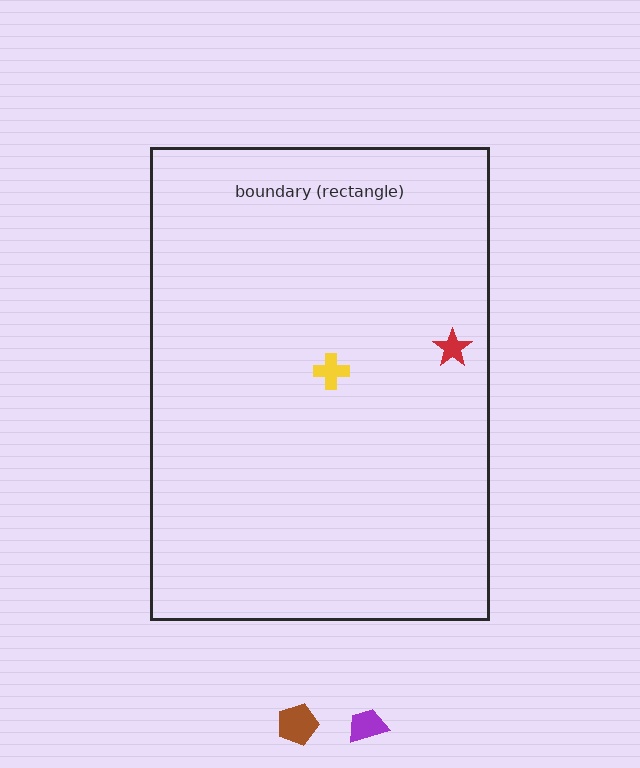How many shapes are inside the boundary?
2 inside, 2 outside.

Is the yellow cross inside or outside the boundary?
Inside.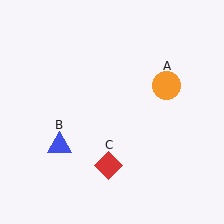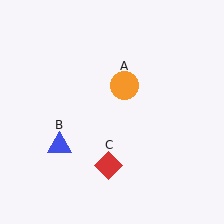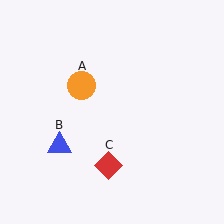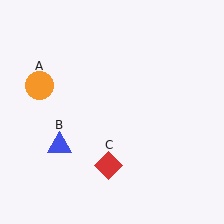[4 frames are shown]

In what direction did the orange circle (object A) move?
The orange circle (object A) moved left.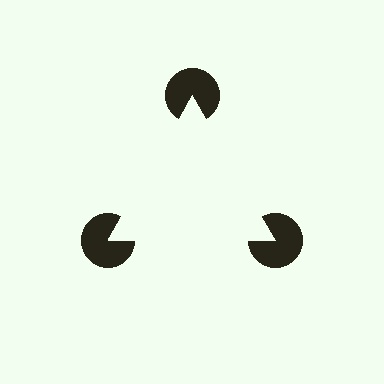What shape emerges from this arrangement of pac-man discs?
An illusory triangle — its edges are inferred from the aligned wedge cuts in the pac-man discs, not physically drawn.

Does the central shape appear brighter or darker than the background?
It typically appears slightly brighter than the background, even though no actual brightness change is drawn.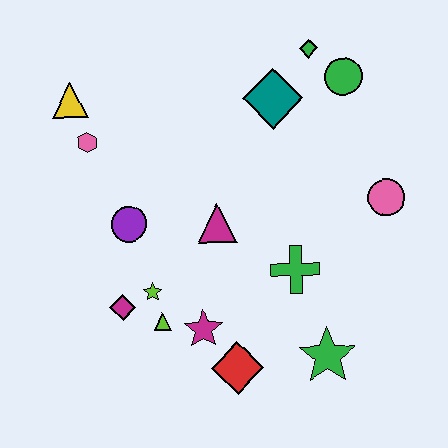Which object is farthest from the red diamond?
The green diamond is farthest from the red diamond.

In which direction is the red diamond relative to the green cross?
The red diamond is below the green cross.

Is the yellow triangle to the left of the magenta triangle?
Yes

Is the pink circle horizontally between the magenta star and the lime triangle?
No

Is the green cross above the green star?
Yes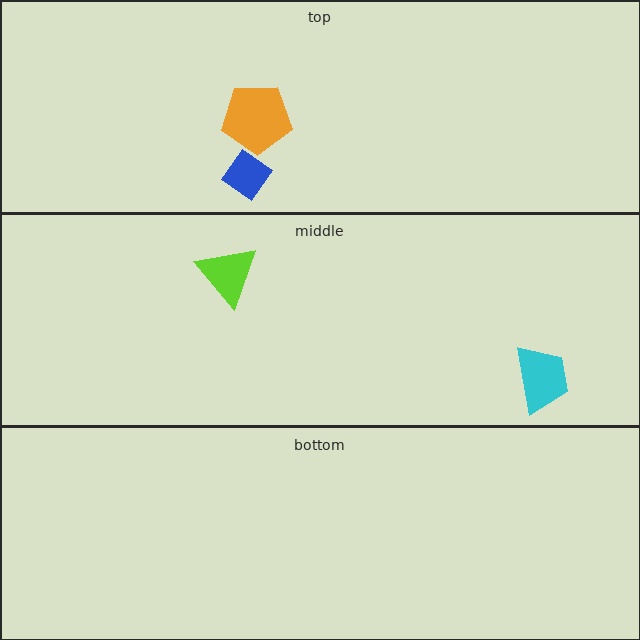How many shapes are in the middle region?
2.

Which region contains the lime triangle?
The middle region.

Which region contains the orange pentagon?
The top region.